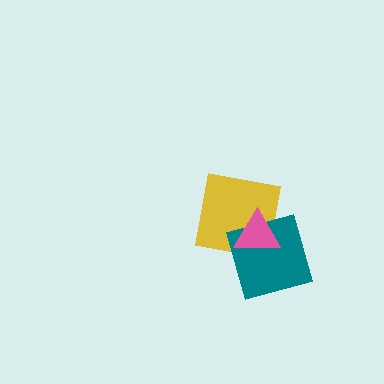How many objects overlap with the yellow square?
2 objects overlap with the yellow square.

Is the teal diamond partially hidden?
Yes, it is partially covered by another shape.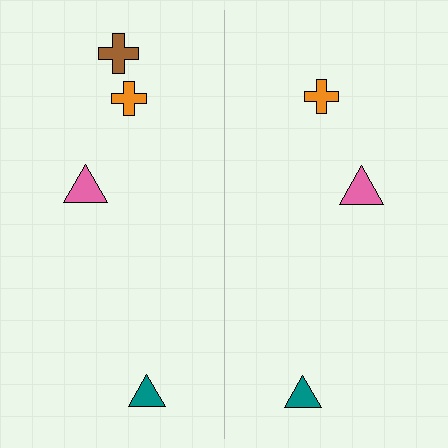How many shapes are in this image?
There are 7 shapes in this image.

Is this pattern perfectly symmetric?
No, the pattern is not perfectly symmetric. A brown cross is missing from the right side.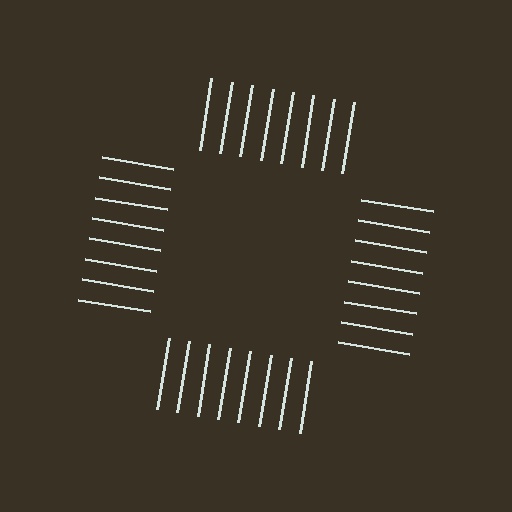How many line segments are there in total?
32 — 8 along each of the 4 edges.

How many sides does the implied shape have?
4 sides — the line-ends trace a square.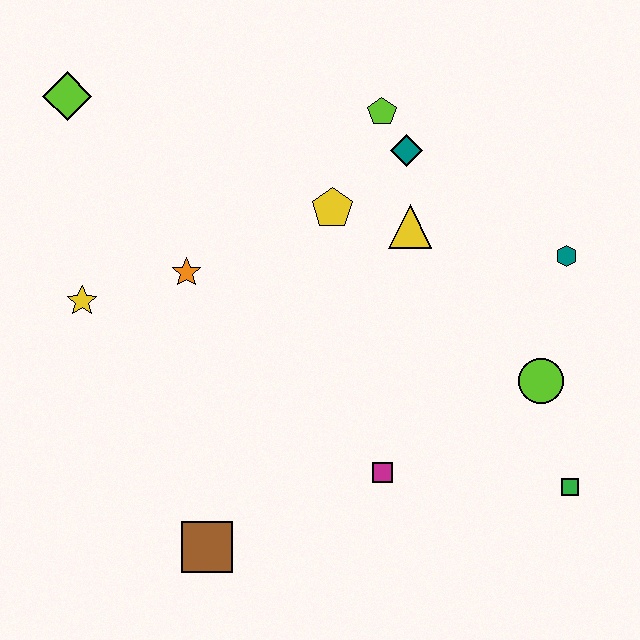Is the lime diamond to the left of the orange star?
Yes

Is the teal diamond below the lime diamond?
Yes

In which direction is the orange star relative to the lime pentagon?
The orange star is to the left of the lime pentagon.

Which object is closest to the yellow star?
The orange star is closest to the yellow star.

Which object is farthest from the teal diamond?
The brown square is farthest from the teal diamond.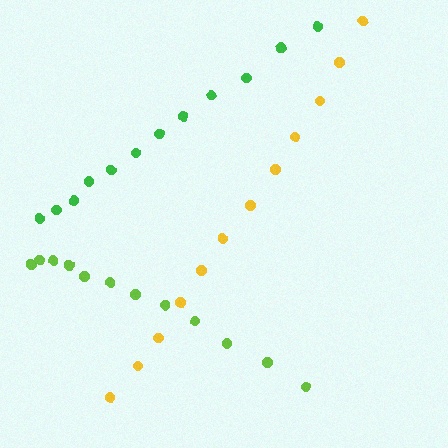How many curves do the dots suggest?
There are 3 distinct paths.